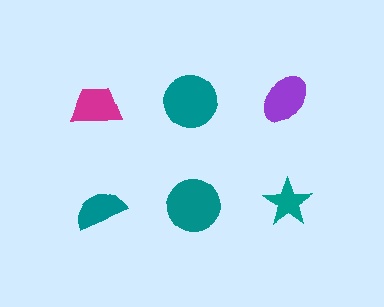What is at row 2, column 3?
A teal star.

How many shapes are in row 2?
3 shapes.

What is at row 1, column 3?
A purple ellipse.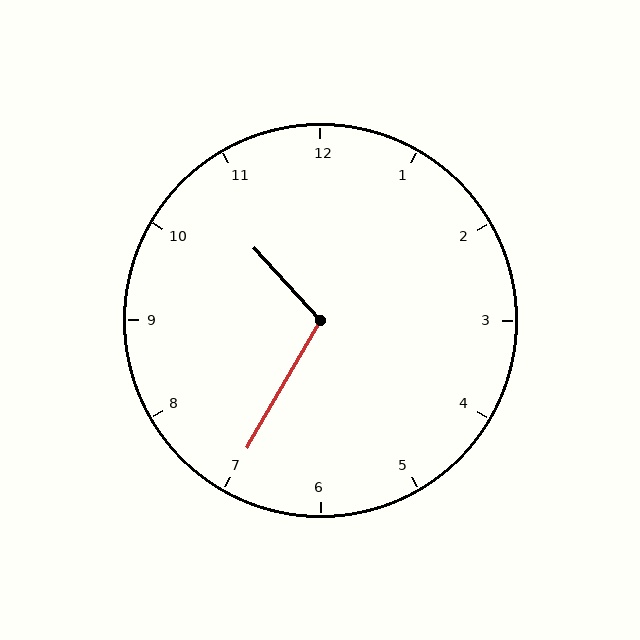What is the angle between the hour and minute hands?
Approximately 108 degrees.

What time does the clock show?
10:35.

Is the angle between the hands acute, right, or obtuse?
It is obtuse.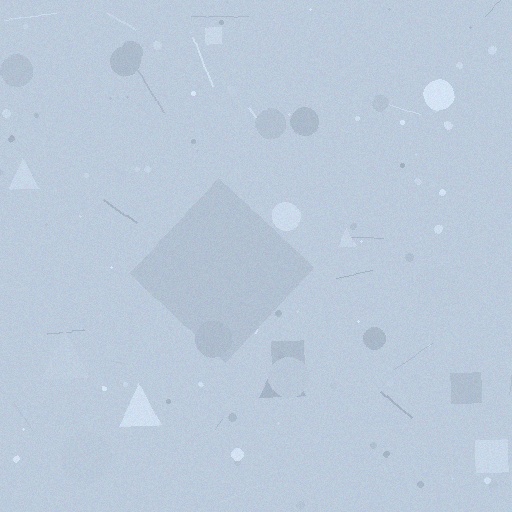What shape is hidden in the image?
A diamond is hidden in the image.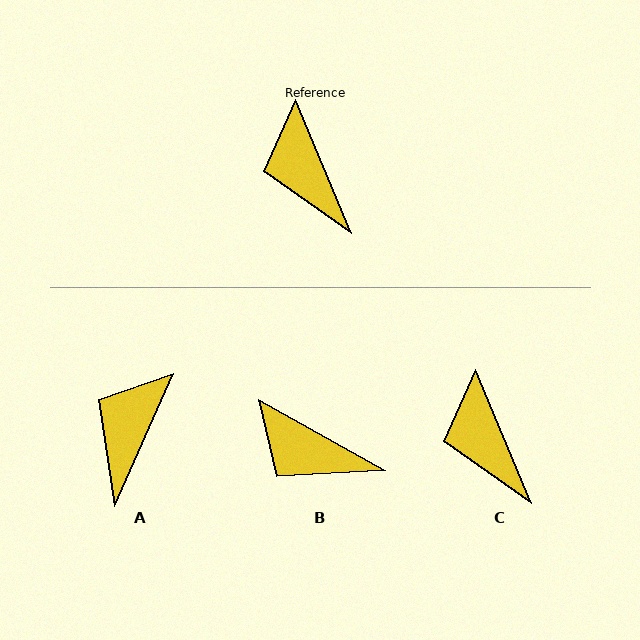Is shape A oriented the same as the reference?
No, it is off by about 46 degrees.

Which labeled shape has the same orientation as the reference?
C.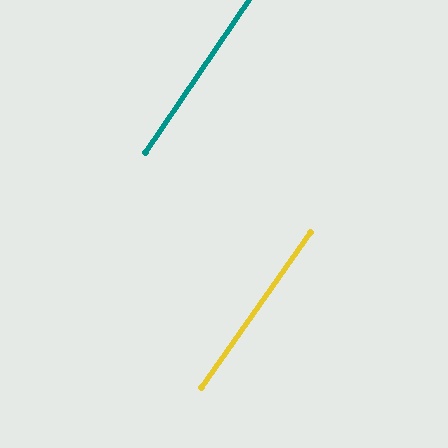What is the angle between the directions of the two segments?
Approximately 1 degree.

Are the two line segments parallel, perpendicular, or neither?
Parallel — their directions differ by only 1.2°.